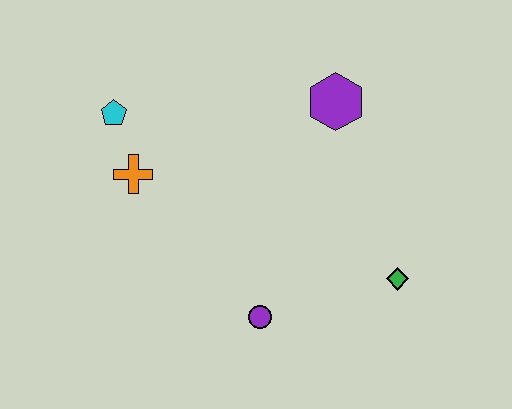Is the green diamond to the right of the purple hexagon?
Yes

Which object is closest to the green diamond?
The purple circle is closest to the green diamond.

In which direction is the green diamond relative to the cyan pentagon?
The green diamond is to the right of the cyan pentagon.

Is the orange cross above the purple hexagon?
No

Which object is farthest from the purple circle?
The cyan pentagon is farthest from the purple circle.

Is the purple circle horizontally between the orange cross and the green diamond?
Yes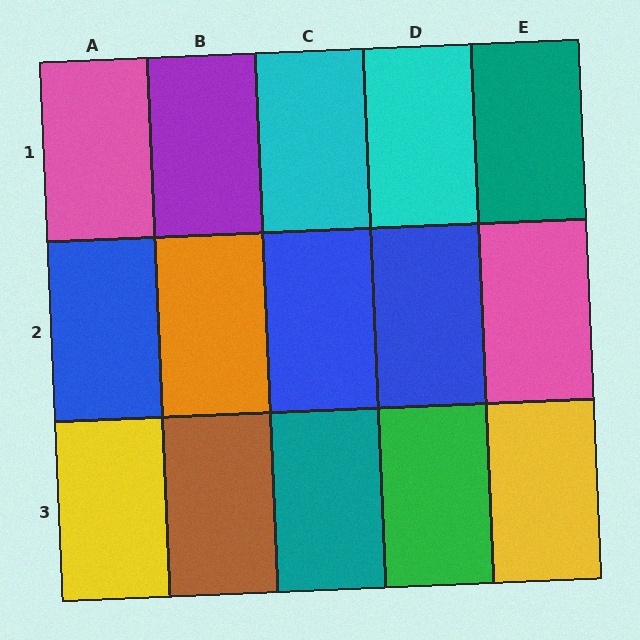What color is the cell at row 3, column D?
Green.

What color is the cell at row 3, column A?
Yellow.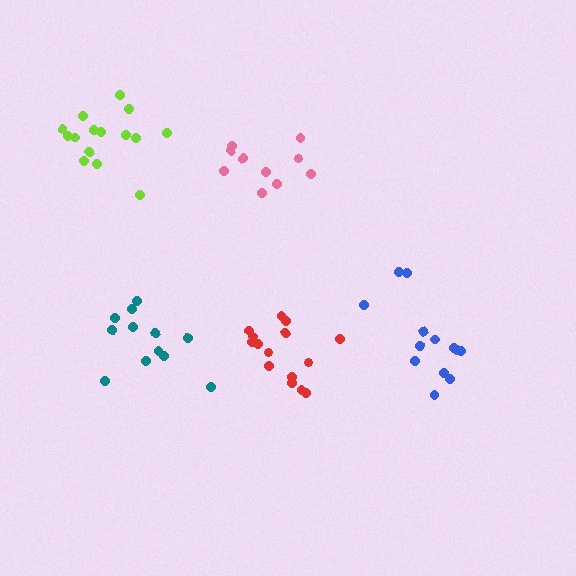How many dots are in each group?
Group 1: 12 dots, Group 2: 15 dots, Group 3: 13 dots, Group 4: 10 dots, Group 5: 15 dots (65 total).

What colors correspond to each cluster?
The clusters are colored: teal, red, blue, pink, lime.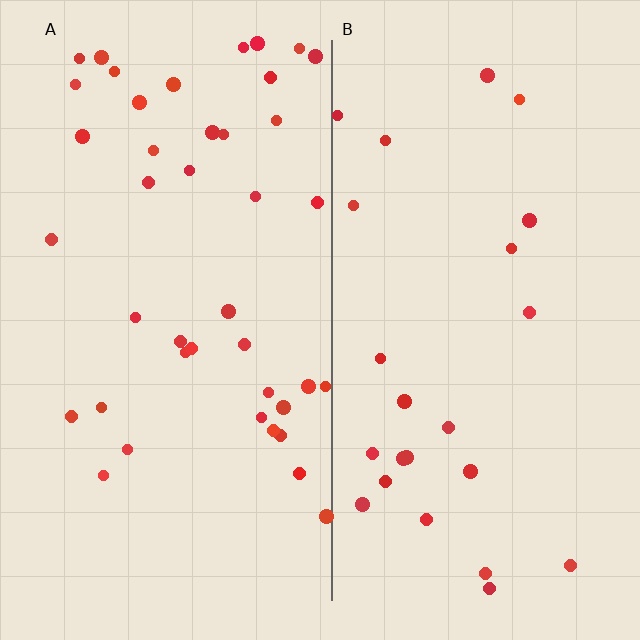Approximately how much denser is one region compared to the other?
Approximately 1.7× — region A over region B.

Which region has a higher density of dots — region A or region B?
A (the left).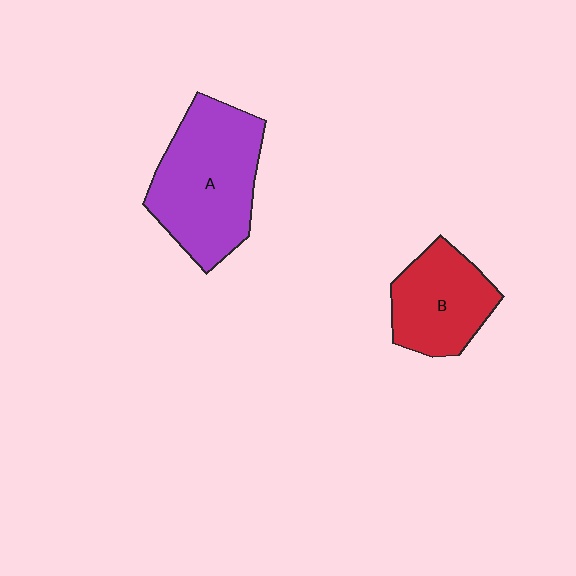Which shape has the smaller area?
Shape B (red).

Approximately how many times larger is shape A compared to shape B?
Approximately 1.5 times.